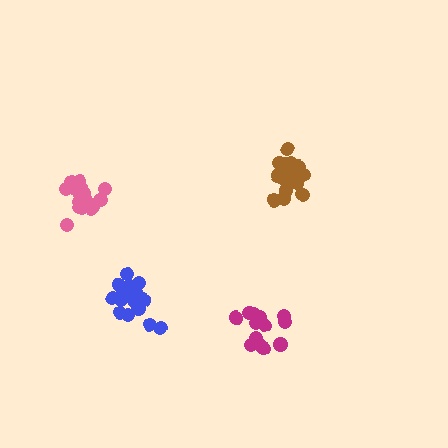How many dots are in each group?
Group 1: 13 dots, Group 2: 19 dots, Group 3: 18 dots, Group 4: 19 dots (69 total).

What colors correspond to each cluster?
The clusters are colored: magenta, blue, pink, brown.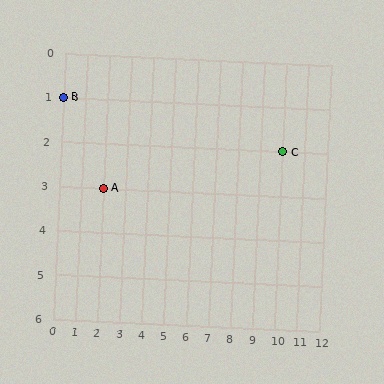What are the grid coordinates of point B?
Point B is at grid coordinates (0, 1).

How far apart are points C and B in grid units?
Points C and B are 10 columns and 1 row apart (about 10.0 grid units diagonally).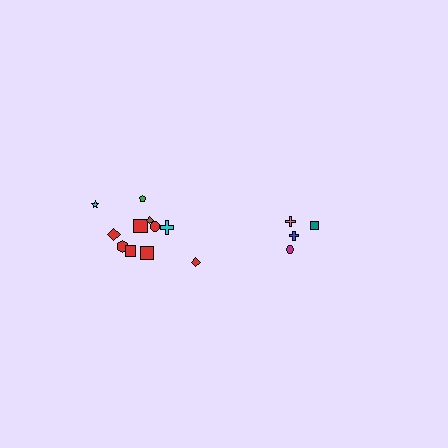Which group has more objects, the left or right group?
The left group.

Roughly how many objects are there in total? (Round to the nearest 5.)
Roughly 15 objects in total.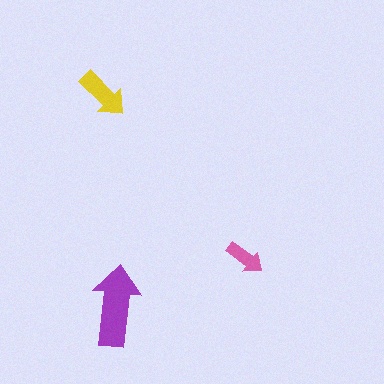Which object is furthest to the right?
The pink arrow is rightmost.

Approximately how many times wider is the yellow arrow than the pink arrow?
About 1.5 times wider.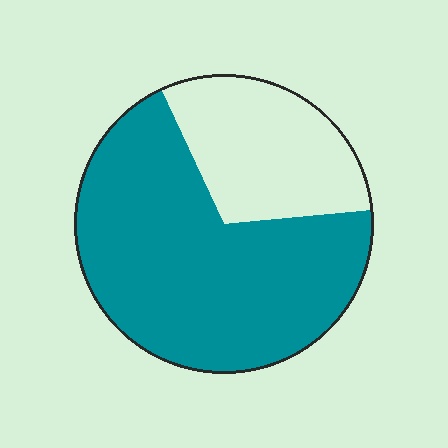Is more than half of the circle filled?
Yes.